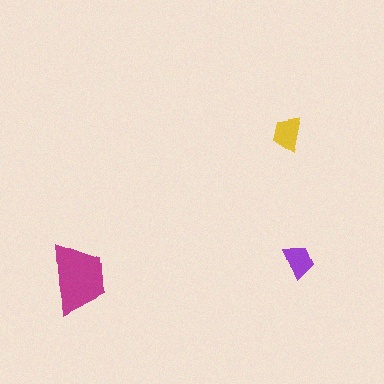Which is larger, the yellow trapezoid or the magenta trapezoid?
The magenta one.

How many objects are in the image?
There are 3 objects in the image.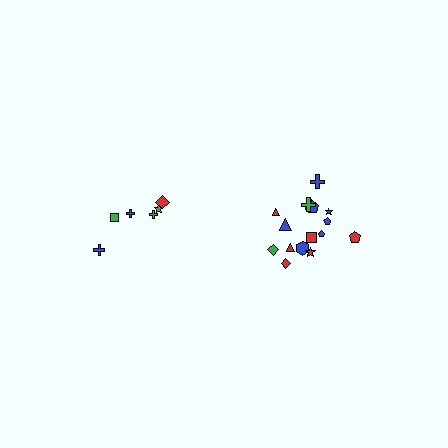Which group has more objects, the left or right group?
The right group.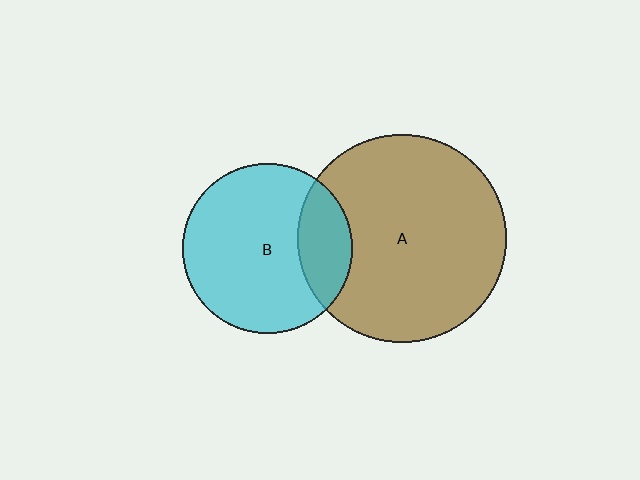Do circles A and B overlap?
Yes.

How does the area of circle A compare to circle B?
Approximately 1.5 times.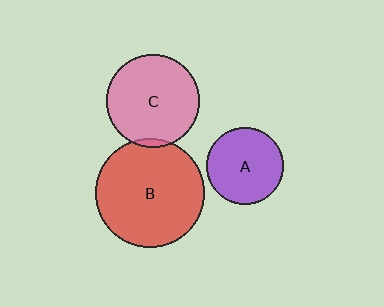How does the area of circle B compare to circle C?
Approximately 1.4 times.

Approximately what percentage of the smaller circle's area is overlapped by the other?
Approximately 5%.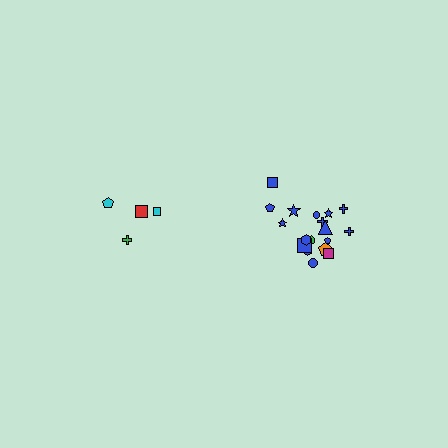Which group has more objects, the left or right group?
The right group.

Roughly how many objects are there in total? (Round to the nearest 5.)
Roughly 20 objects in total.